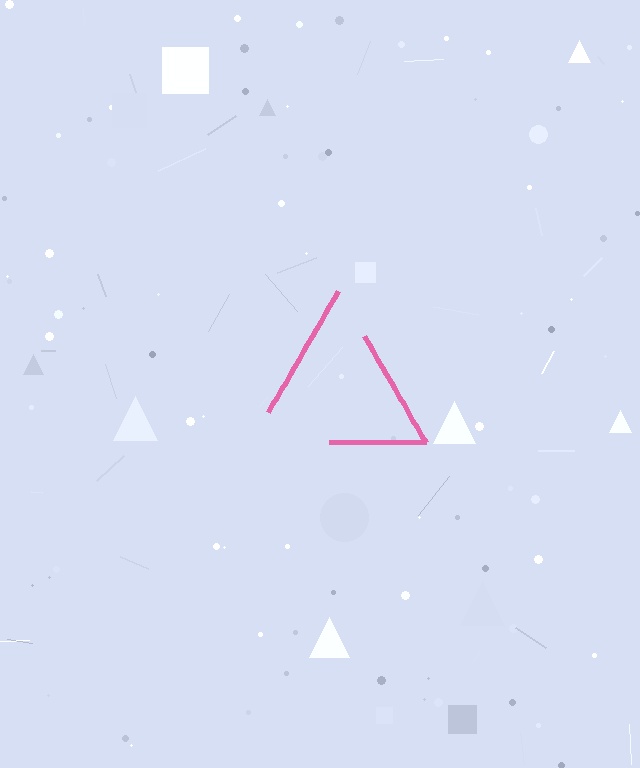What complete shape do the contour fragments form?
The contour fragments form a triangle.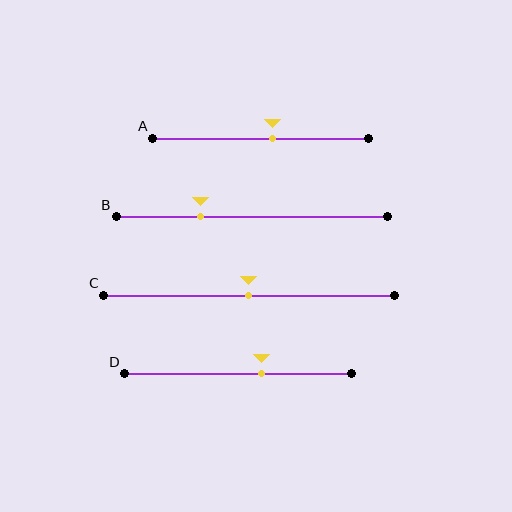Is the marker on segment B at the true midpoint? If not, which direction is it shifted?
No, the marker on segment B is shifted to the left by about 19% of the segment length.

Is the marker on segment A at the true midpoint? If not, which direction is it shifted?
No, the marker on segment A is shifted to the right by about 5% of the segment length.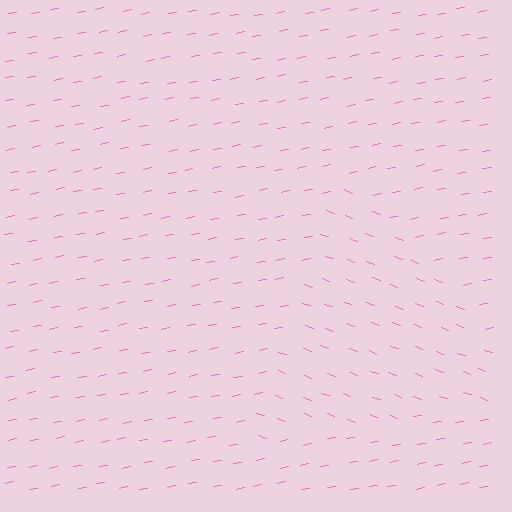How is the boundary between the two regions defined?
The boundary is defined purely by a change in line orientation (approximately 31 degrees difference). All lines are the same color and thickness.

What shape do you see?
I see a triangle.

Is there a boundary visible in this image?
Yes, there is a texture boundary formed by a change in line orientation.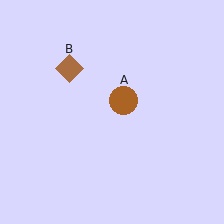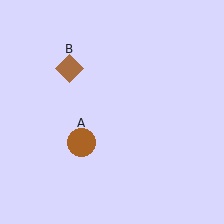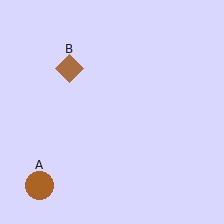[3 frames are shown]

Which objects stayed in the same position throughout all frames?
Brown diamond (object B) remained stationary.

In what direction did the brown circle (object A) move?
The brown circle (object A) moved down and to the left.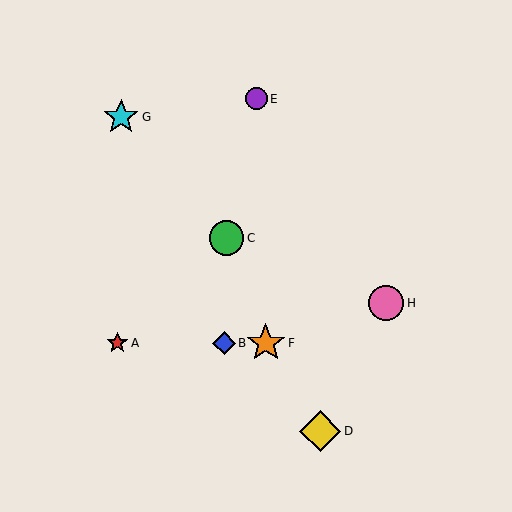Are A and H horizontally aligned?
No, A is at y≈343 and H is at y≈303.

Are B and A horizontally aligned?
Yes, both are at y≈343.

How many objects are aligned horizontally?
3 objects (A, B, F) are aligned horizontally.